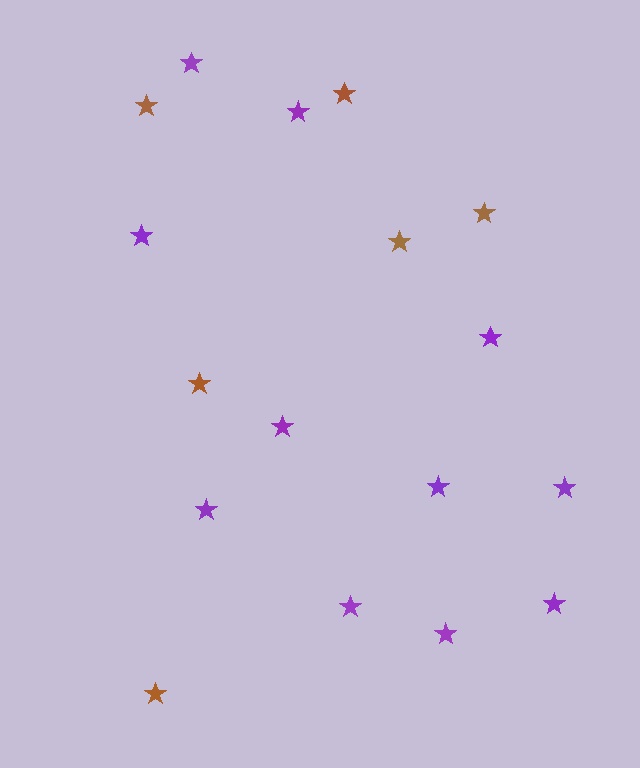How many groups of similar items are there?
There are 2 groups: one group of purple stars (11) and one group of brown stars (6).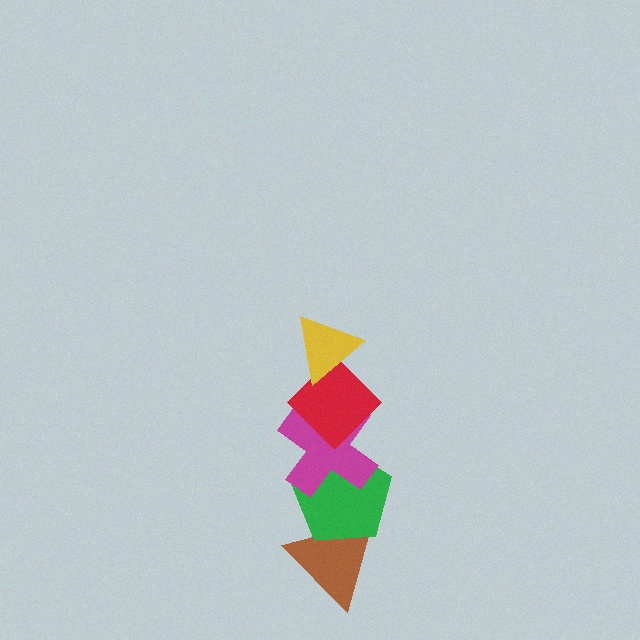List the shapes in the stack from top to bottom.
From top to bottom: the yellow triangle, the red diamond, the magenta cross, the green pentagon, the brown triangle.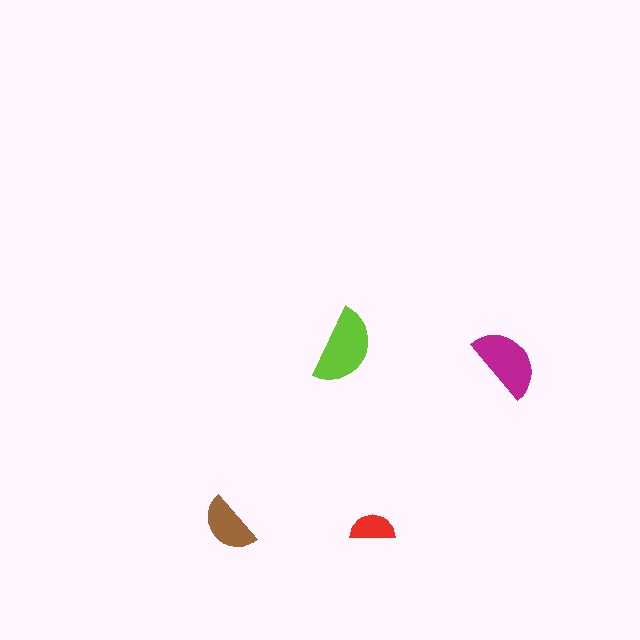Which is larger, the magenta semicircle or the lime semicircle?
The lime one.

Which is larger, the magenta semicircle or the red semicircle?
The magenta one.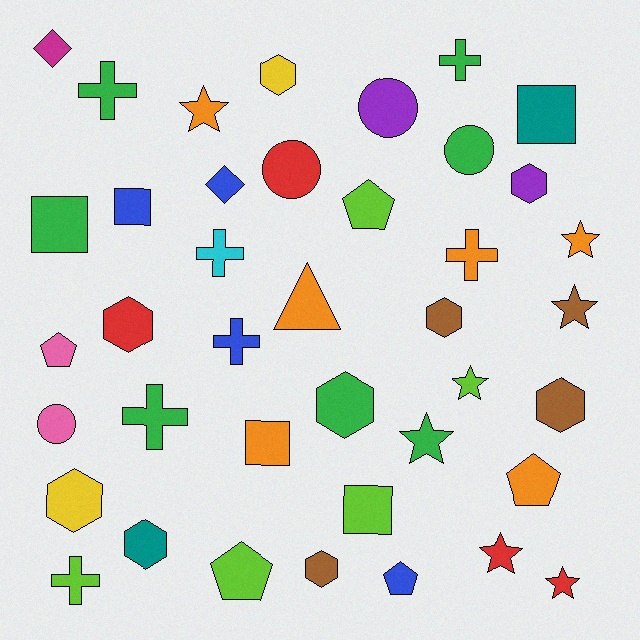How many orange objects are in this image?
There are 6 orange objects.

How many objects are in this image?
There are 40 objects.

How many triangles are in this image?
There is 1 triangle.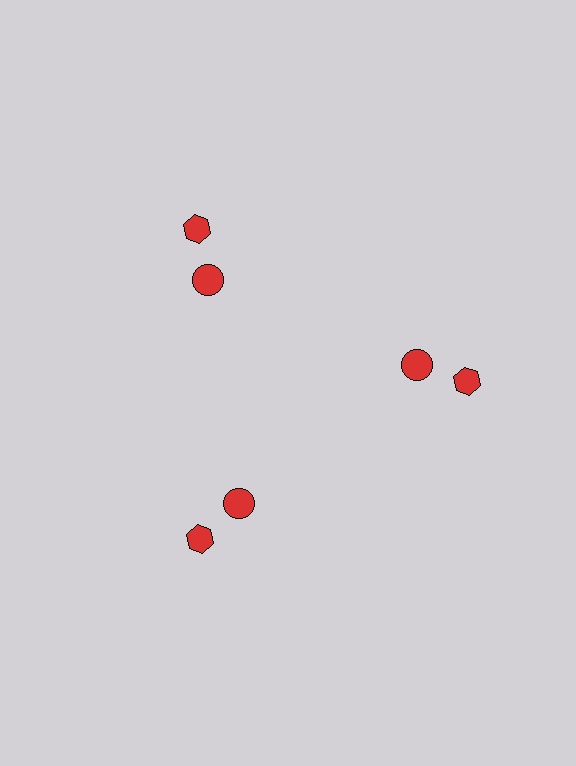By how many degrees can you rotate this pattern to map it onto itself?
The pattern maps onto itself every 120 degrees of rotation.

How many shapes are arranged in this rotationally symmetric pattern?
There are 6 shapes, arranged in 3 groups of 2.